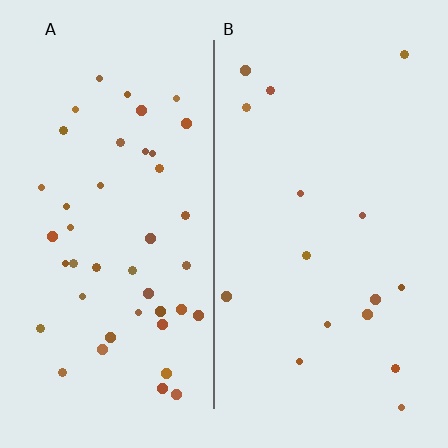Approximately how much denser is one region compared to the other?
Approximately 2.8× — region A over region B.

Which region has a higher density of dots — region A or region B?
A (the left).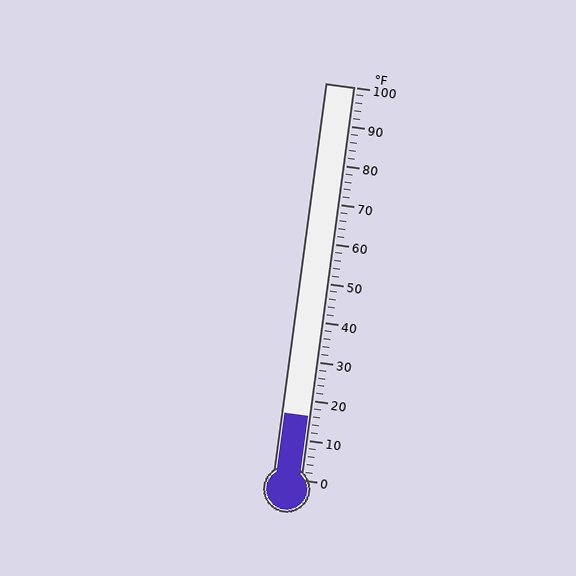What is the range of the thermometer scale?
The thermometer scale ranges from 0°F to 100°F.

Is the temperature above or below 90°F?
The temperature is below 90°F.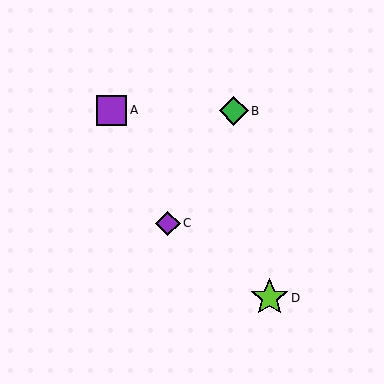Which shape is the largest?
The lime star (labeled D) is the largest.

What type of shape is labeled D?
Shape D is a lime star.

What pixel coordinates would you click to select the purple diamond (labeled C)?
Click at (168, 223) to select the purple diamond C.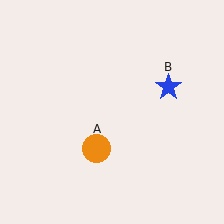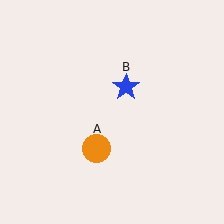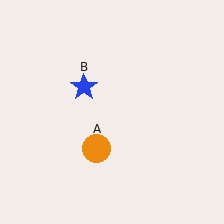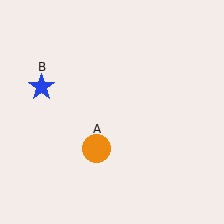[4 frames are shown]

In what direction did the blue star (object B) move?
The blue star (object B) moved left.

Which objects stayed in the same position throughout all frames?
Orange circle (object A) remained stationary.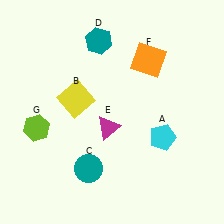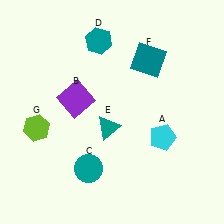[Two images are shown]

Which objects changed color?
B changed from yellow to purple. E changed from magenta to teal. F changed from orange to teal.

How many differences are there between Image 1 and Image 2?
There are 3 differences between the two images.